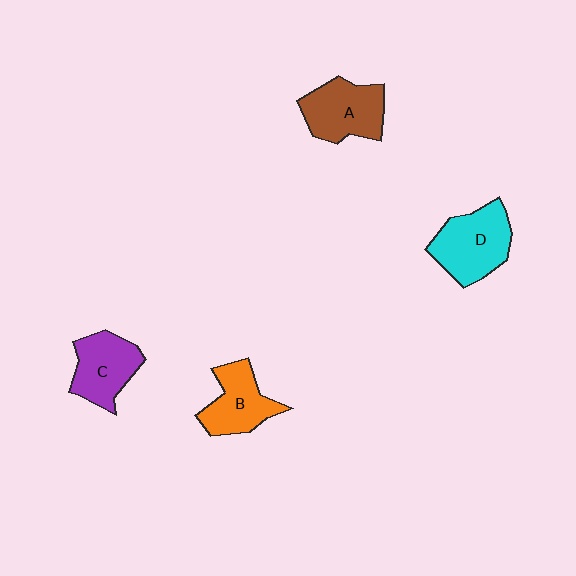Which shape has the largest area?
Shape D (cyan).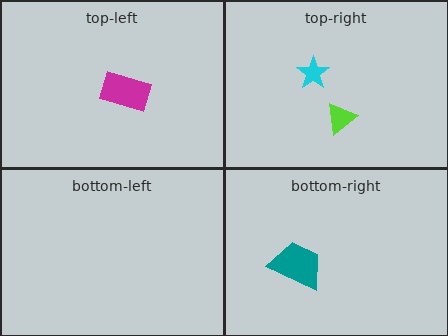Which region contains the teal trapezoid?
The bottom-right region.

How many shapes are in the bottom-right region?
1.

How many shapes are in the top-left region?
1.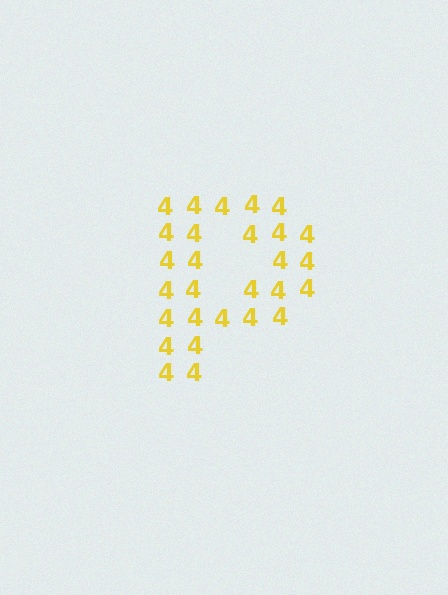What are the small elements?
The small elements are digit 4's.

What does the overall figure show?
The overall figure shows the letter P.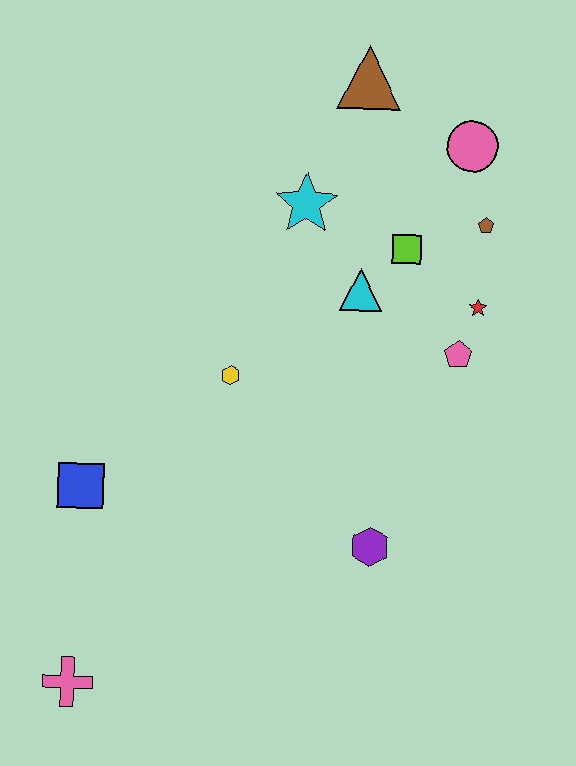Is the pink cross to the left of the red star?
Yes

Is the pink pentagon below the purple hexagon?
No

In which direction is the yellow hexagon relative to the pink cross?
The yellow hexagon is above the pink cross.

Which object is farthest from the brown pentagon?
The pink cross is farthest from the brown pentagon.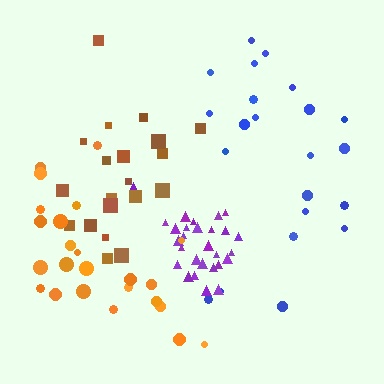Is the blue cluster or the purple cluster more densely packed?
Purple.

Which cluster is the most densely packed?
Purple.